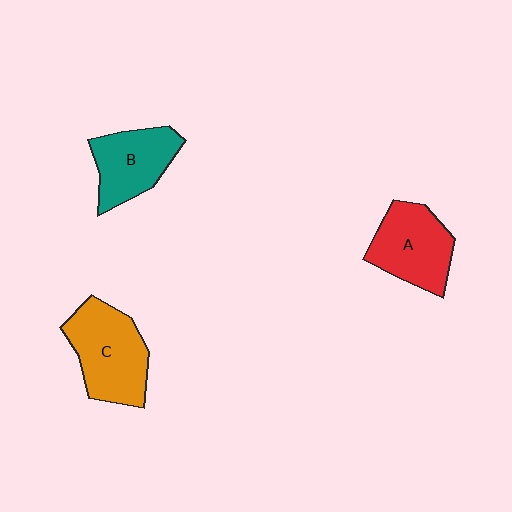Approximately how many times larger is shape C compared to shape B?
Approximately 1.3 times.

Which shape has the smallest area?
Shape B (teal).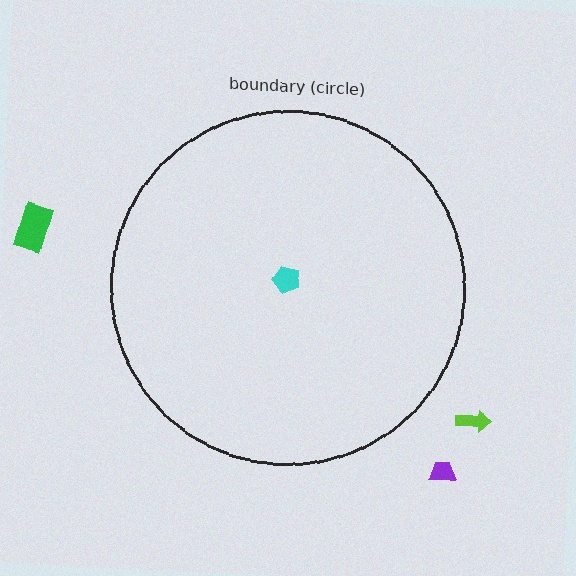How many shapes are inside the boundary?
1 inside, 3 outside.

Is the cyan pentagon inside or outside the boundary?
Inside.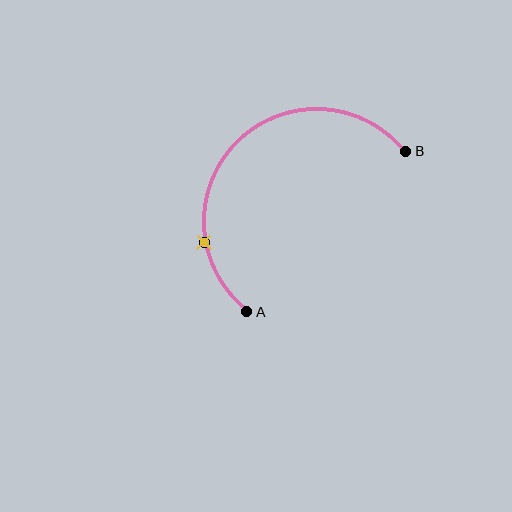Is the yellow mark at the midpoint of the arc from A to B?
No. The yellow mark lies on the arc but is closer to endpoint A. The arc midpoint would be at the point on the curve equidistant along the arc from both A and B.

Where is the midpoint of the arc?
The arc midpoint is the point on the curve farthest from the straight line joining A and B. It sits above and to the left of that line.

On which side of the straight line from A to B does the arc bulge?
The arc bulges above and to the left of the straight line connecting A and B.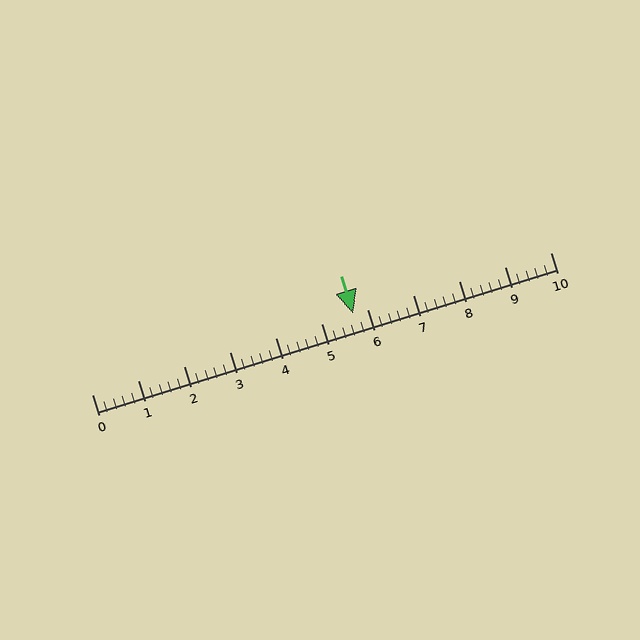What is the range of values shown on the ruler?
The ruler shows values from 0 to 10.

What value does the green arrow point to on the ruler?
The green arrow points to approximately 5.7.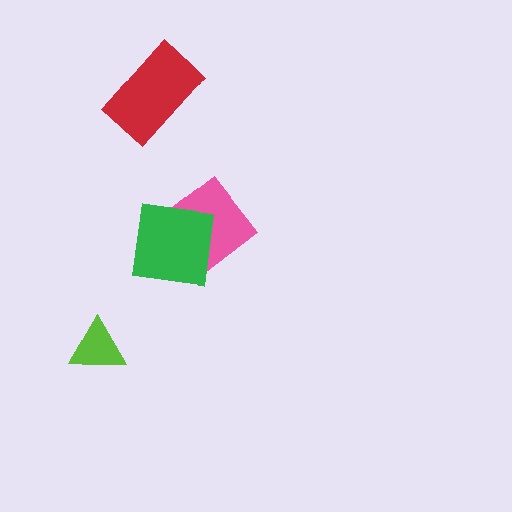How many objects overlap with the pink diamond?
1 object overlaps with the pink diamond.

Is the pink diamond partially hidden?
Yes, it is partially covered by another shape.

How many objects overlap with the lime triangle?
0 objects overlap with the lime triangle.